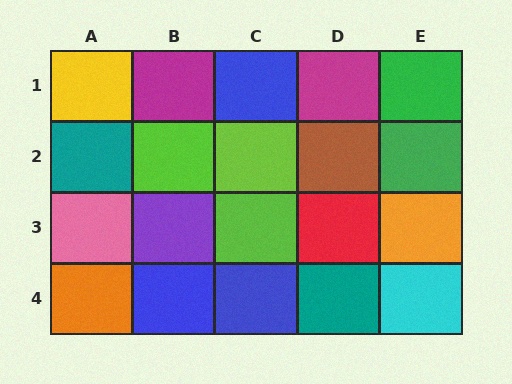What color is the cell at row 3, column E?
Orange.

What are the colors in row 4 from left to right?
Orange, blue, blue, teal, cyan.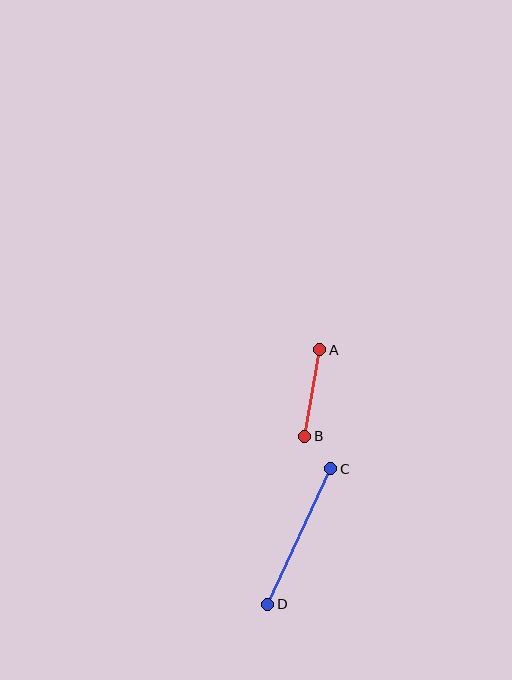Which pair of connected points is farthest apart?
Points C and D are farthest apart.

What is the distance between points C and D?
The distance is approximately 149 pixels.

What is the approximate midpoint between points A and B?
The midpoint is at approximately (312, 393) pixels.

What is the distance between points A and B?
The distance is approximately 88 pixels.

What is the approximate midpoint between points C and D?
The midpoint is at approximately (299, 537) pixels.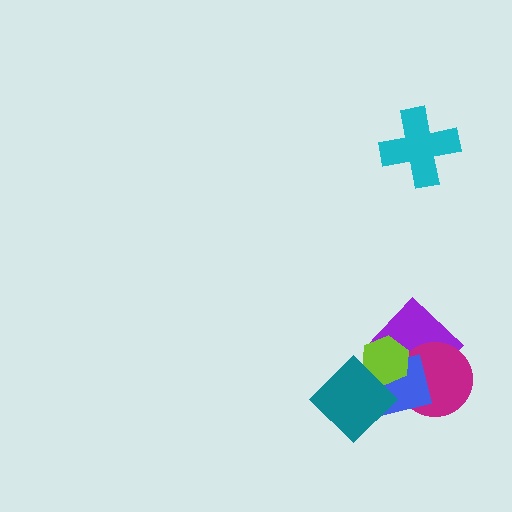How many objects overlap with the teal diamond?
3 objects overlap with the teal diamond.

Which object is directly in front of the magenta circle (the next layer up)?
The blue square is directly in front of the magenta circle.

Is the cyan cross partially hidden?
No, no other shape covers it.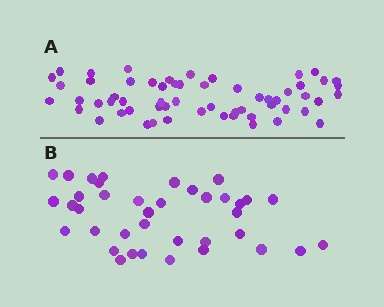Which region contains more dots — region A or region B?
Region A (the top region) has more dots.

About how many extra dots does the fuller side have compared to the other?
Region A has approximately 20 more dots than region B.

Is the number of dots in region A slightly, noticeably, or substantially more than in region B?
Region A has substantially more. The ratio is roughly 1.6 to 1.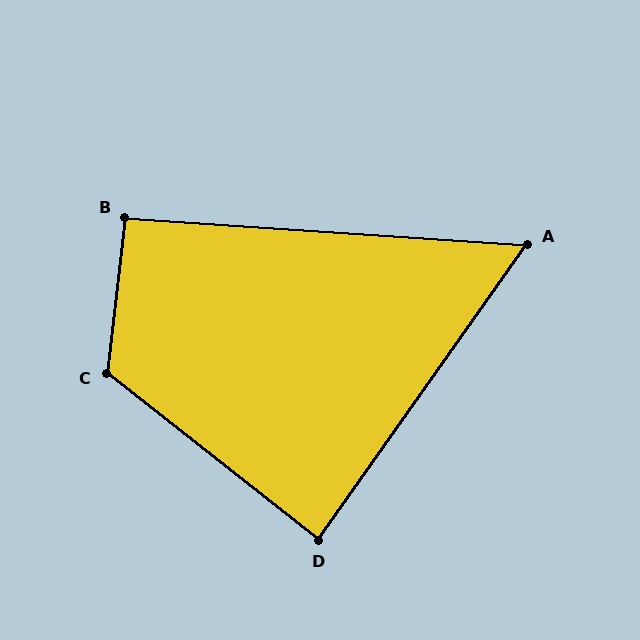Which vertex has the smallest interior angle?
A, at approximately 59 degrees.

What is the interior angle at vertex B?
Approximately 93 degrees (approximately right).